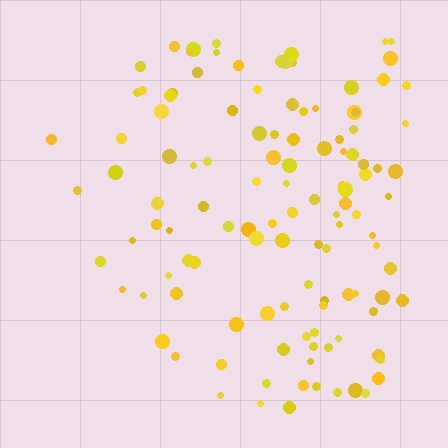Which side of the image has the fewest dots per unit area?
The left.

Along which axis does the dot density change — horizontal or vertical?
Horizontal.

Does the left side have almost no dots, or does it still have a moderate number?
Still a moderate number, just noticeably fewer than the right.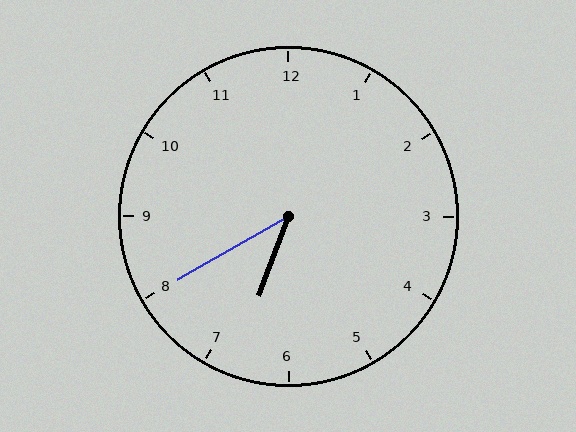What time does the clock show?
6:40.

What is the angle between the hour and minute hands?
Approximately 40 degrees.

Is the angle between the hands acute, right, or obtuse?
It is acute.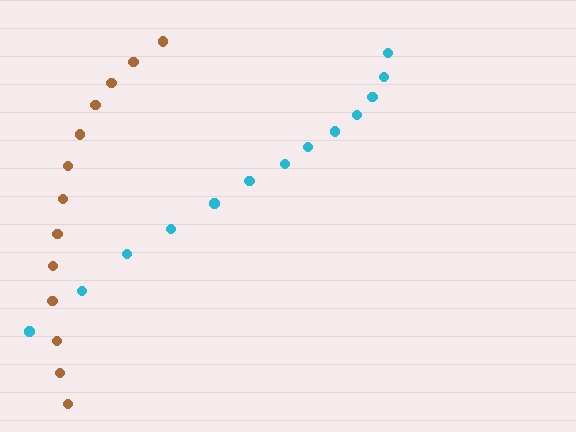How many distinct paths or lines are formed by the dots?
There are 2 distinct paths.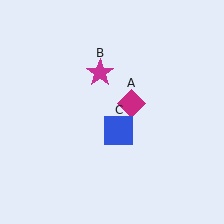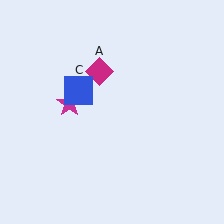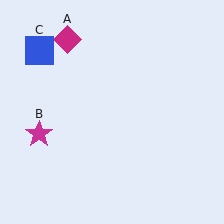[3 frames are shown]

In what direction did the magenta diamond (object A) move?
The magenta diamond (object A) moved up and to the left.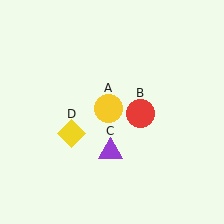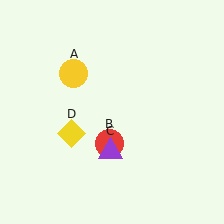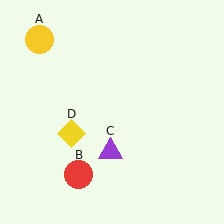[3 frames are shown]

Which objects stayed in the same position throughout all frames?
Purple triangle (object C) and yellow diamond (object D) remained stationary.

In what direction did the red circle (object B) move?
The red circle (object B) moved down and to the left.